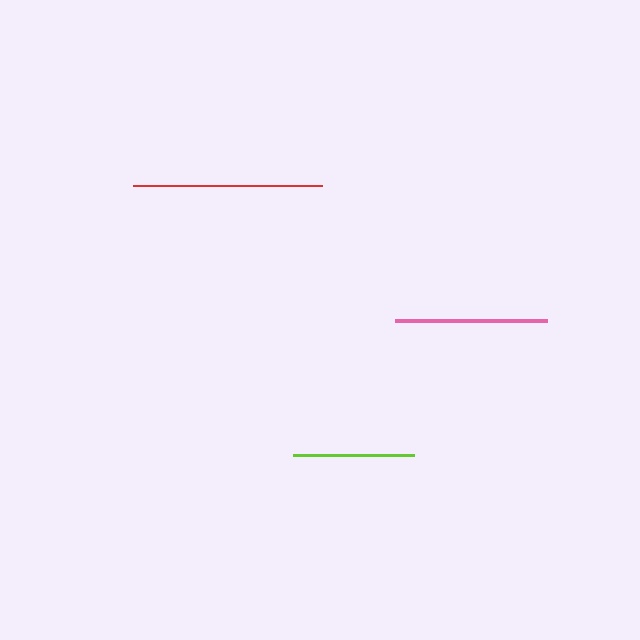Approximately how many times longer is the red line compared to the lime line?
The red line is approximately 1.6 times the length of the lime line.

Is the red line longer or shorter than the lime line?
The red line is longer than the lime line.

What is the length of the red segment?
The red segment is approximately 189 pixels long.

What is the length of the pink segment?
The pink segment is approximately 152 pixels long.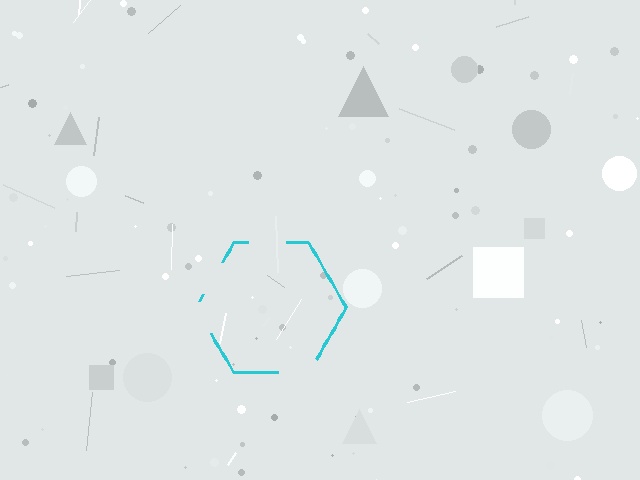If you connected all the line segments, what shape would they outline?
They would outline a hexagon.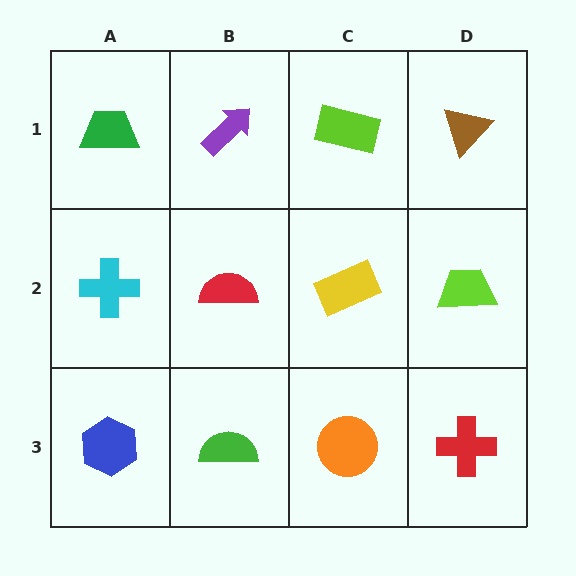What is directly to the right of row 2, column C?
A lime trapezoid.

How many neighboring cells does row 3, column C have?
3.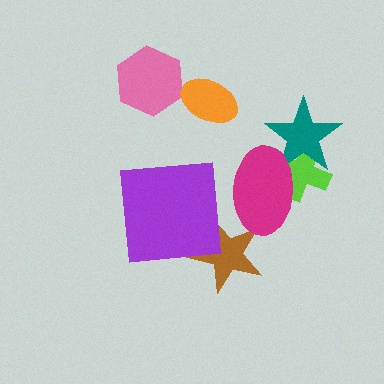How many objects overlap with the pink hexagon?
0 objects overlap with the pink hexagon.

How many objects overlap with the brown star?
2 objects overlap with the brown star.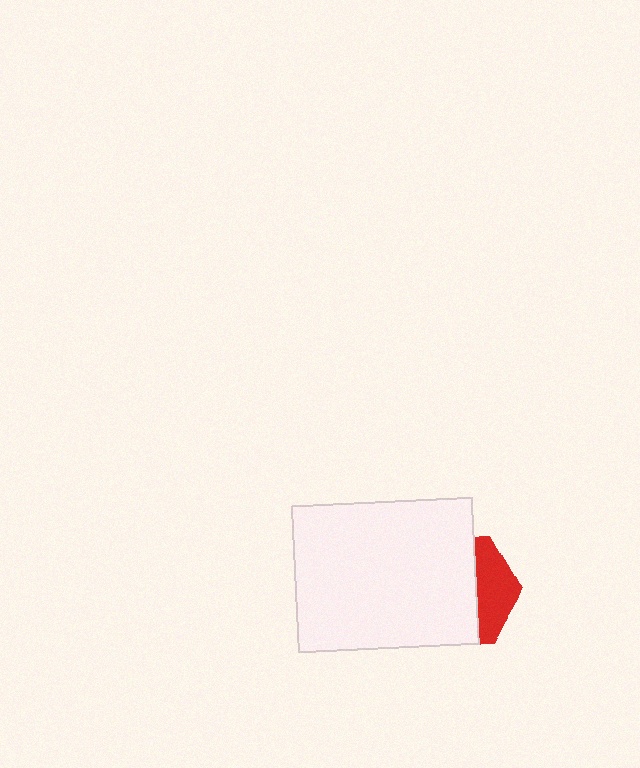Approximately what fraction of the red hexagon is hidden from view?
Roughly 68% of the red hexagon is hidden behind the white rectangle.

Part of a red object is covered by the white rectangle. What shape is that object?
It is a hexagon.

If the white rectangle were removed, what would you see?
You would see the complete red hexagon.